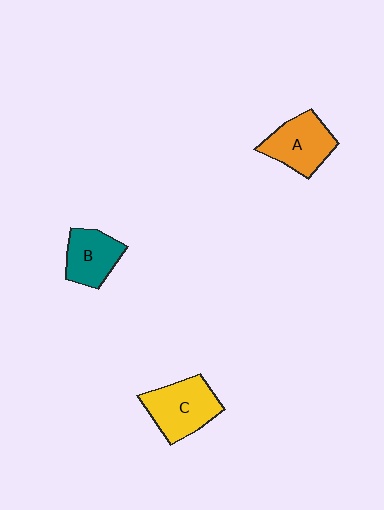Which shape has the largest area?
Shape C (yellow).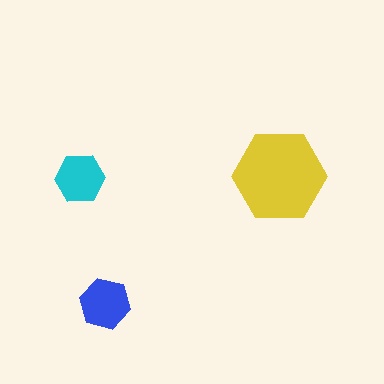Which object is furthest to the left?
The cyan hexagon is leftmost.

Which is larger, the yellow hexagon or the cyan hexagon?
The yellow one.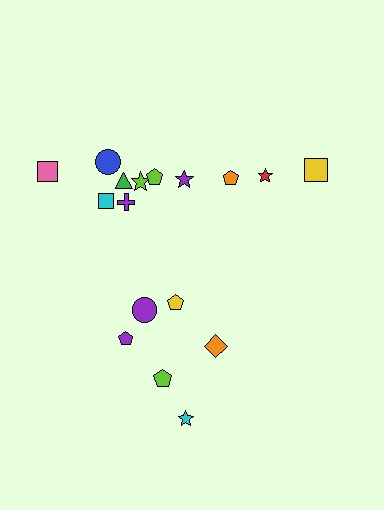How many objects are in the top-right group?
There are 4 objects.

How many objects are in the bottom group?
There are 6 objects.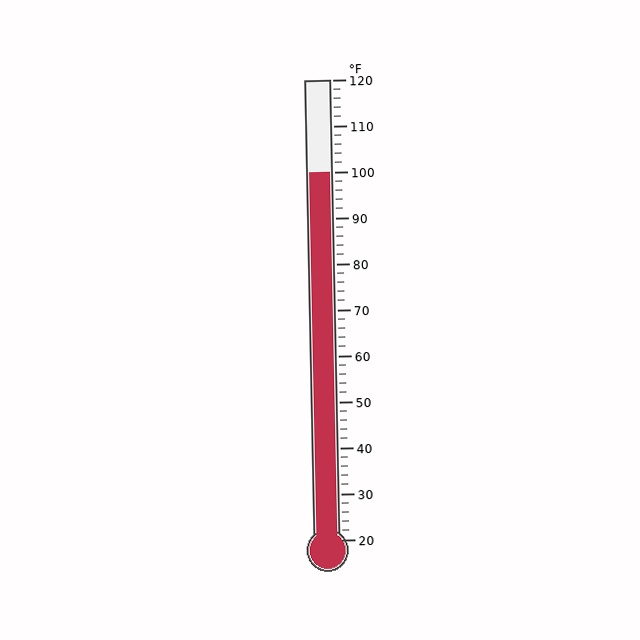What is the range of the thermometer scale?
The thermometer scale ranges from 20°F to 120°F.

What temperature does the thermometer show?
The thermometer shows approximately 100°F.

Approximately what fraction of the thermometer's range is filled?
The thermometer is filled to approximately 80% of its range.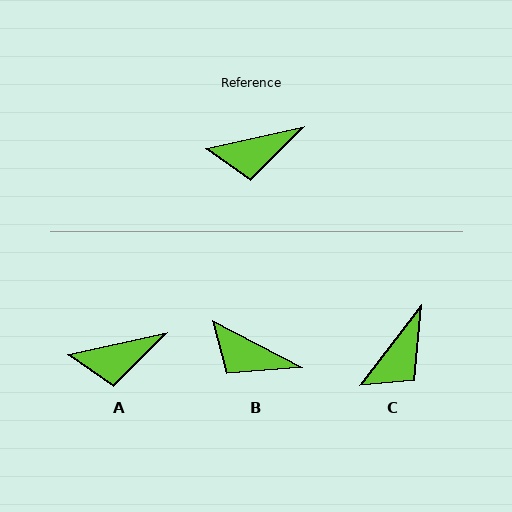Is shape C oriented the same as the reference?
No, it is off by about 40 degrees.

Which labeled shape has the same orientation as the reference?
A.